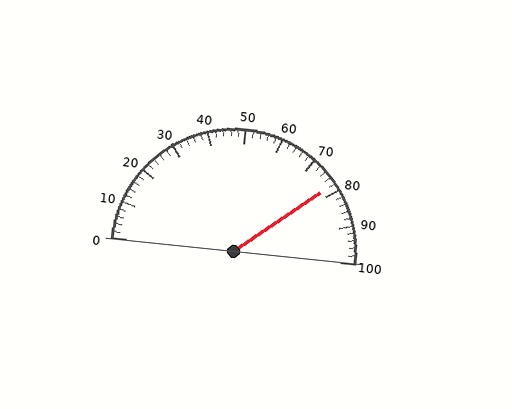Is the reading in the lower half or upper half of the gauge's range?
The reading is in the upper half of the range (0 to 100).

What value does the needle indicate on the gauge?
The needle indicates approximately 78.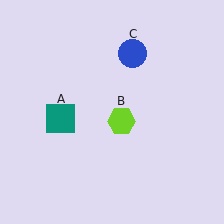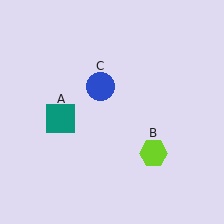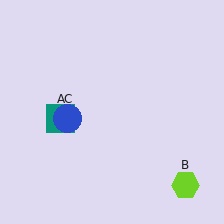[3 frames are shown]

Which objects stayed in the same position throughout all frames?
Teal square (object A) remained stationary.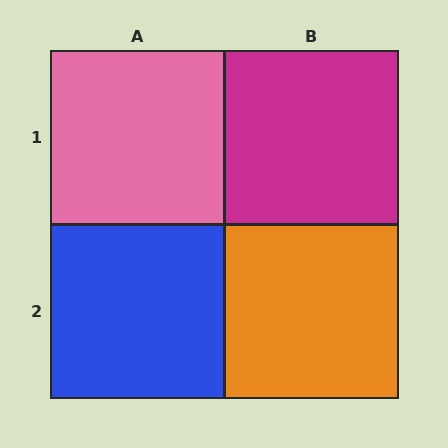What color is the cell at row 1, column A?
Pink.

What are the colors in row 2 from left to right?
Blue, orange.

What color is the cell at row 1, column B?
Magenta.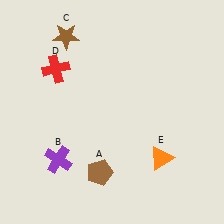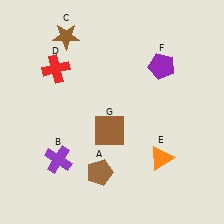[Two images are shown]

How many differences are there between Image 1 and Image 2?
There are 2 differences between the two images.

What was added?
A purple pentagon (F), a brown square (G) were added in Image 2.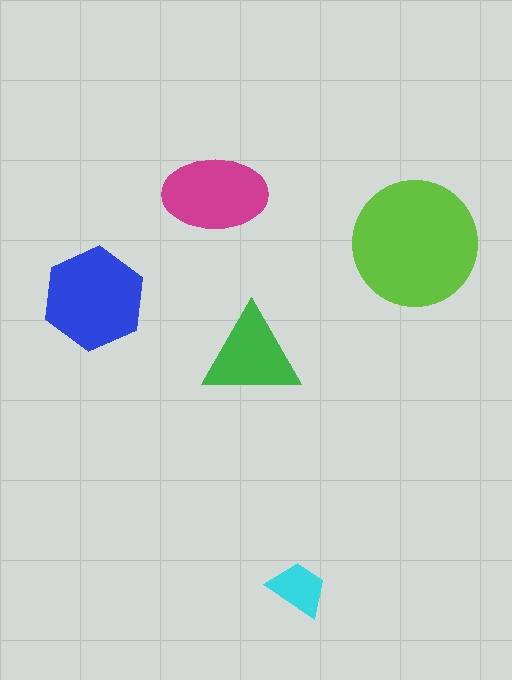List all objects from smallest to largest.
The cyan trapezoid, the green triangle, the magenta ellipse, the blue hexagon, the lime circle.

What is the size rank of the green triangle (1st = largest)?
4th.